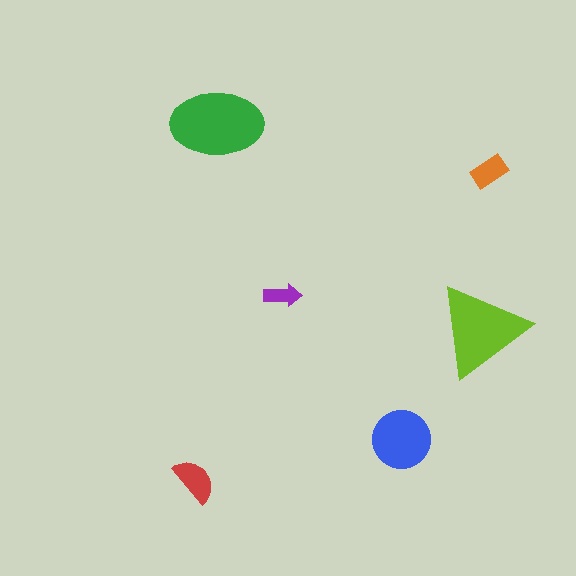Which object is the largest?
The green ellipse.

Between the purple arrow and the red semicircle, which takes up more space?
The red semicircle.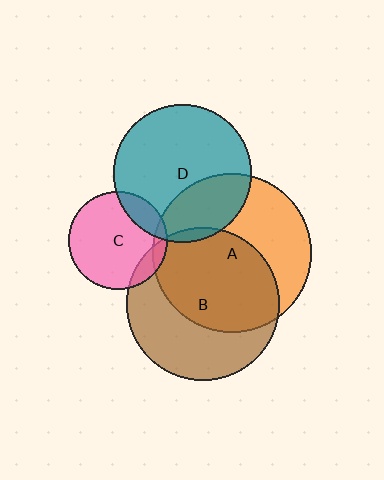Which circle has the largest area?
Circle A (orange).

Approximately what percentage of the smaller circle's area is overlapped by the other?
Approximately 30%.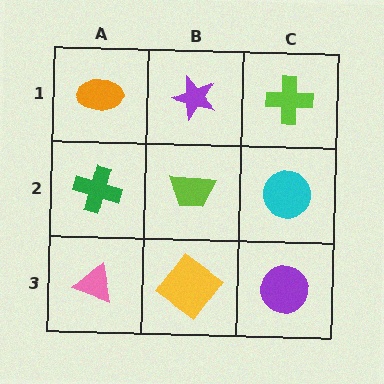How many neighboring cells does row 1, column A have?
2.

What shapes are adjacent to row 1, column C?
A cyan circle (row 2, column C), a purple star (row 1, column B).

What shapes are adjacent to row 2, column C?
A lime cross (row 1, column C), a purple circle (row 3, column C), a lime trapezoid (row 2, column B).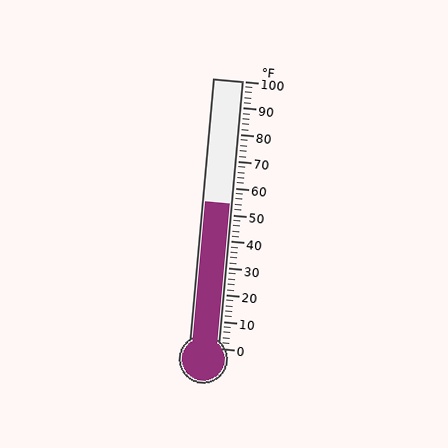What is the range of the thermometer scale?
The thermometer scale ranges from 0°F to 100°F.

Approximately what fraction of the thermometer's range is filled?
The thermometer is filled to approximately 55% of its range.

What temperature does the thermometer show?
The thermometer shows approximately 54°F.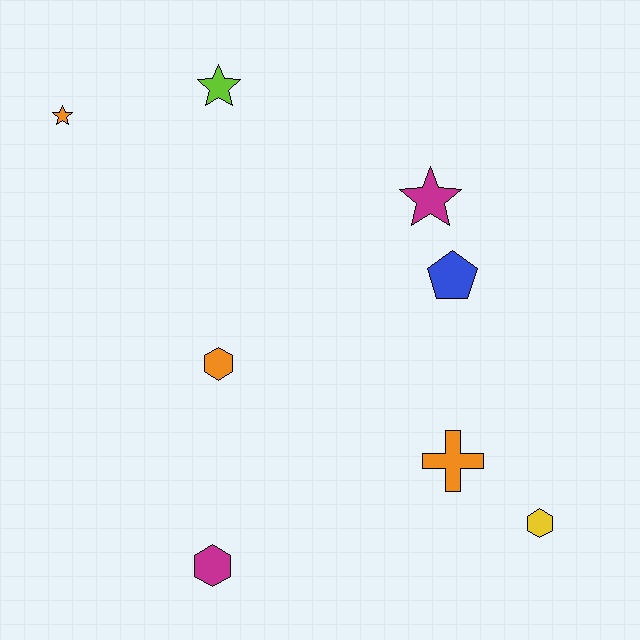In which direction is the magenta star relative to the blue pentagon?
The magenta star is above the blue pentagon.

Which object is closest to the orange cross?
The yellow hexagon is closest to the orange cross.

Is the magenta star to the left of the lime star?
No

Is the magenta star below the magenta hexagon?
No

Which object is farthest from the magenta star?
The magenta hexagon is farthest from the magenta star.